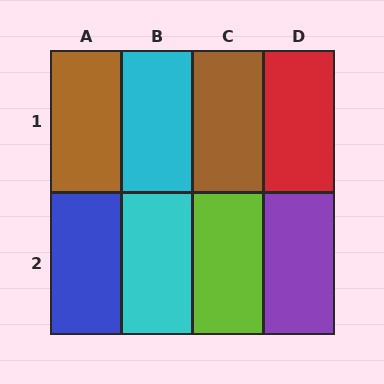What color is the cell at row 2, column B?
Cyan.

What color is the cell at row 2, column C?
Lime.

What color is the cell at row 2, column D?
Purple.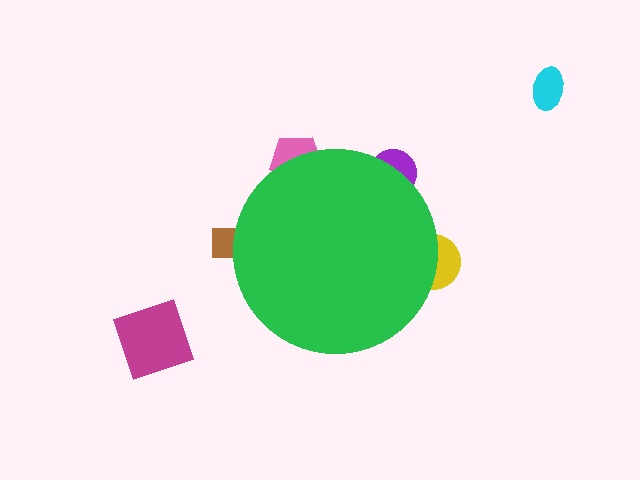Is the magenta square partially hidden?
No, the magenta square is fully visible.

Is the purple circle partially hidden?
Yes, the purple circle is partially hidden behind the green circle.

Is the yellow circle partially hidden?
Yes, the yellow circle is partially hidden behind the green circle.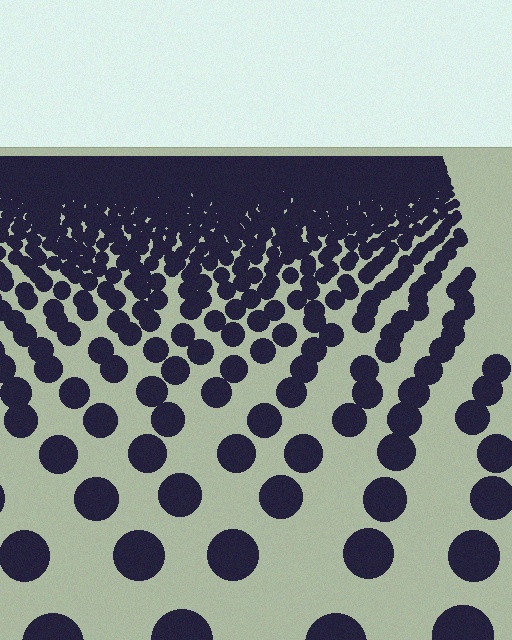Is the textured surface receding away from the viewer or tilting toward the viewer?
The surface is receding away from the viewer. Texture elements get smaller and denser toward the top.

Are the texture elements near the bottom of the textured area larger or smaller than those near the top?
Larger. Near the bottom, elements are closer to the viewer and appear at a bigger on-screen size.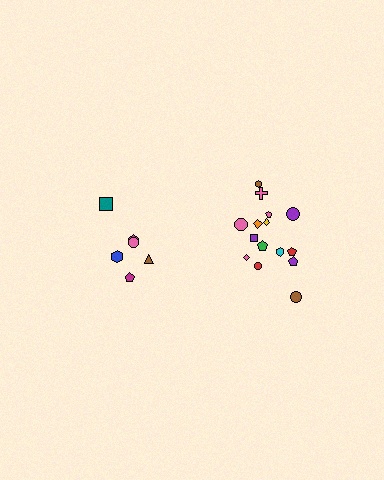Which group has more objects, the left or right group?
The right group.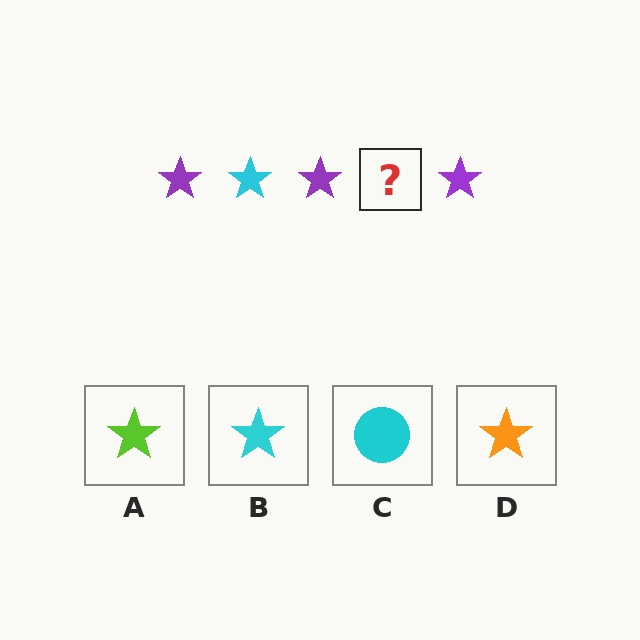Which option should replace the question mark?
Option B.